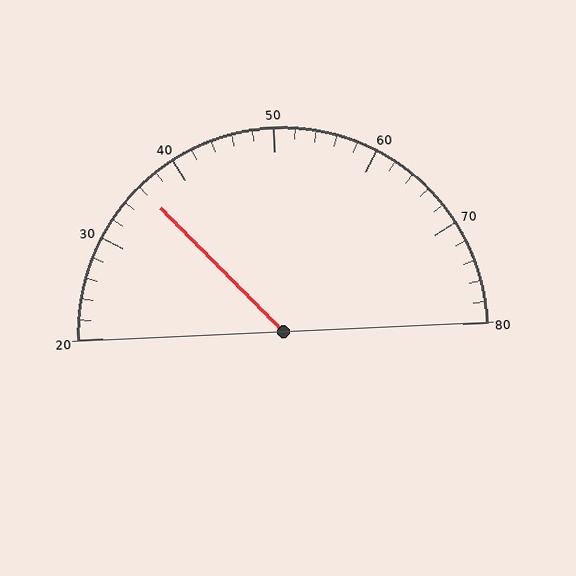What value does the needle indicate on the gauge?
The needle indicates approximately 36.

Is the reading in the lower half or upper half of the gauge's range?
The reading is in the lower half of the range (20 to 80).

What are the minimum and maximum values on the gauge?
The gauge ranges from 20 to 80.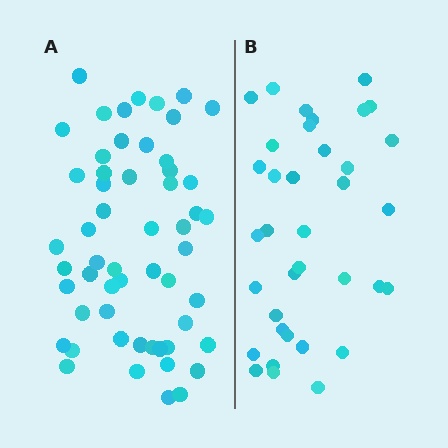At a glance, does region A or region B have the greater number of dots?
Region A (the left region) has more dots.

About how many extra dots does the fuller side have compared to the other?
Region A has approximately 20 more dots than region B.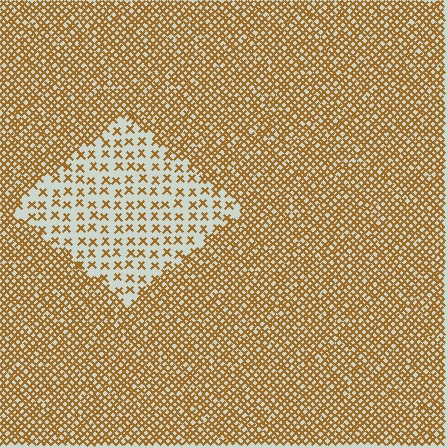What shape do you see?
I see a diamond.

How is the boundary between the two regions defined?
The boundary is defined by a change in element density (approximately 2.9x ratio). All elements are the same color, size, and shape.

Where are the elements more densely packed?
The elements are more densely packed outside the diamond boundary.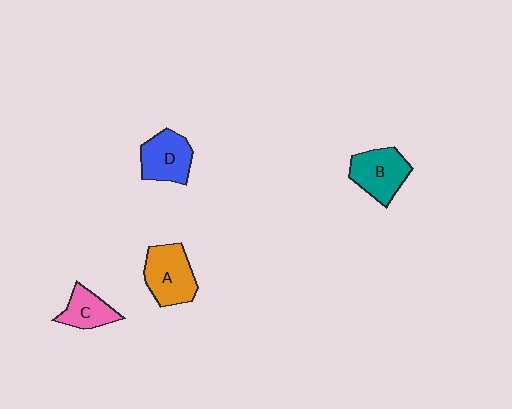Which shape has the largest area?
Shape A (orange).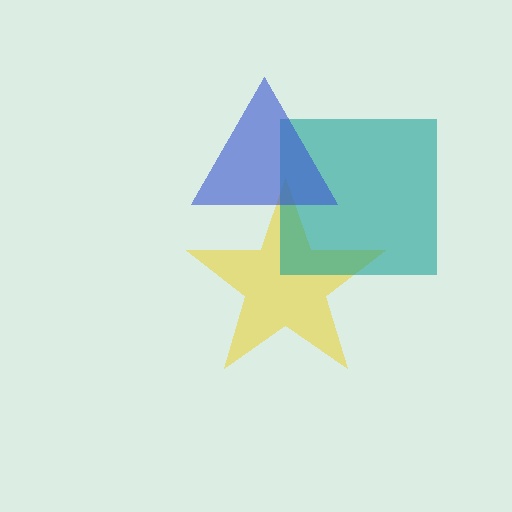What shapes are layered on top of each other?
The layered shapes are: a yellow star, a teal square, a blue triangle.